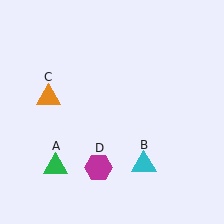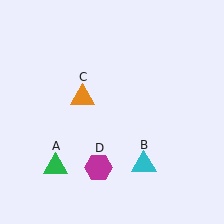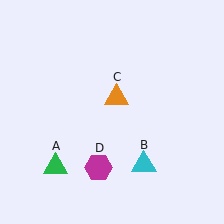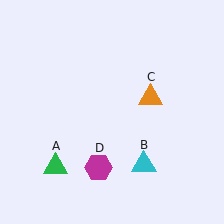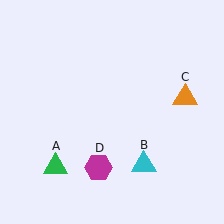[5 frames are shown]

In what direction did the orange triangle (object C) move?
The orange triangle (object C) moved right.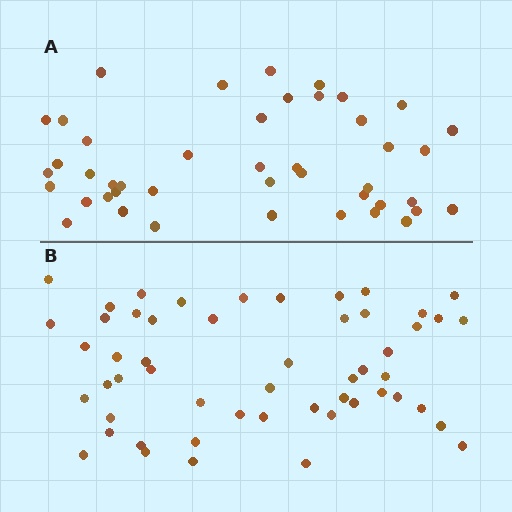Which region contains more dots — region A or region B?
Region B (the bottom region) has more dots.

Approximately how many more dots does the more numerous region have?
Region B has roughly 8 or so more dots than region A.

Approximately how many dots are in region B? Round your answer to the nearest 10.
About 50 dots. (The exact count is 53, which rounds to 50.)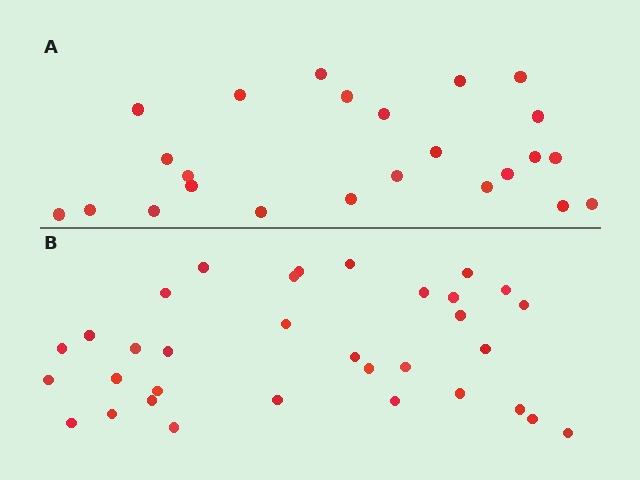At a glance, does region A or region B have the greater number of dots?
Region B (the bottom region) has more dots.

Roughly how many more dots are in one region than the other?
Region B has roughly 8 or so more dots than region A.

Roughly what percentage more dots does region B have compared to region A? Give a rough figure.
About 40% more.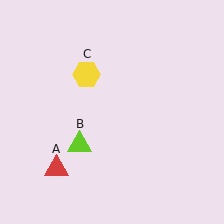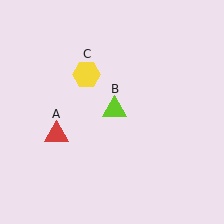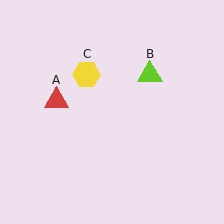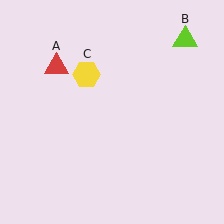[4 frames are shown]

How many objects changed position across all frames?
2 objects changed position: red triangle (object A), lime triangle (object B).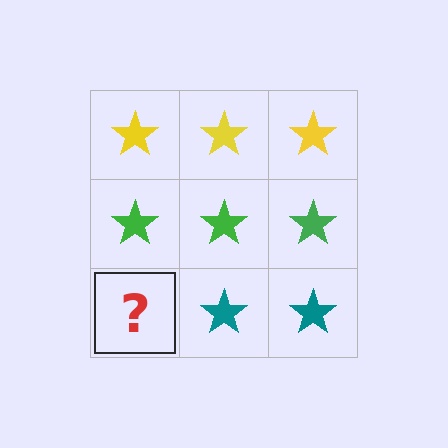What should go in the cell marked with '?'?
The missing cell should contain a teal star.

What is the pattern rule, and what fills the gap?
The rule is that each row has a consistent color. The gap should be filled with a teal star.